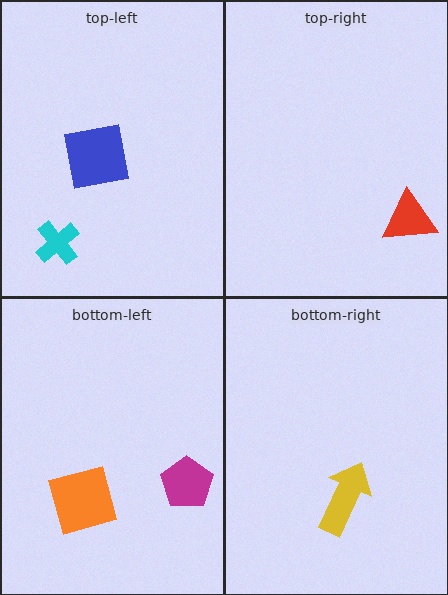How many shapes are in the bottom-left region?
2.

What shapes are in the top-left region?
The cyan cross, the blue square.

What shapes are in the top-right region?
The red triangle.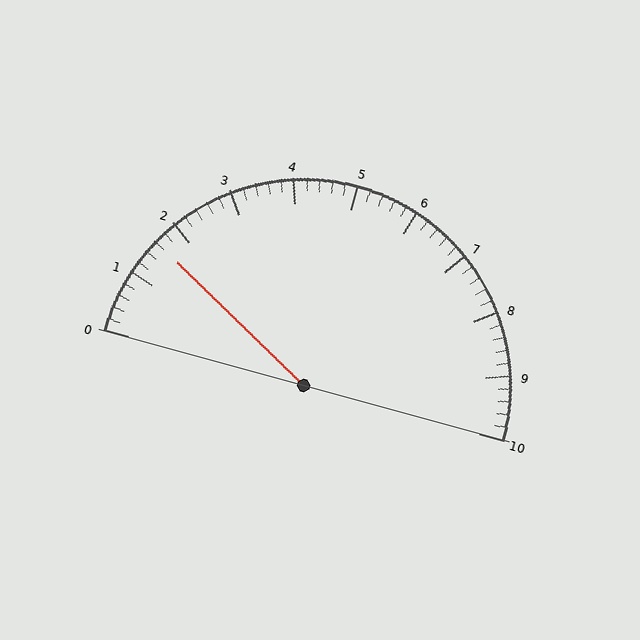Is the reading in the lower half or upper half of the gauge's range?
The reading is in the lower half of the range (0 to 10).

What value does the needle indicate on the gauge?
The needle indicates approximately 1.6.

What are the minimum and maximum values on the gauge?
The gauge ranges from 0 to 10.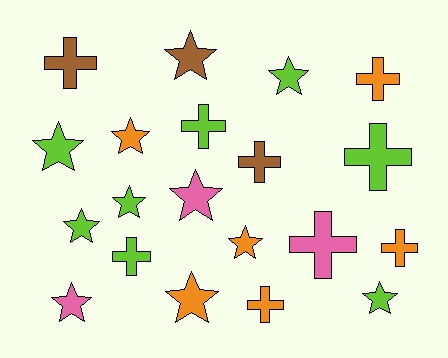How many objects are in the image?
There are 20 objects.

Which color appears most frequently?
Lime, with 8 objects.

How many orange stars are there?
There are 3 orange stars.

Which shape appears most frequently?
Star, with 11 objects.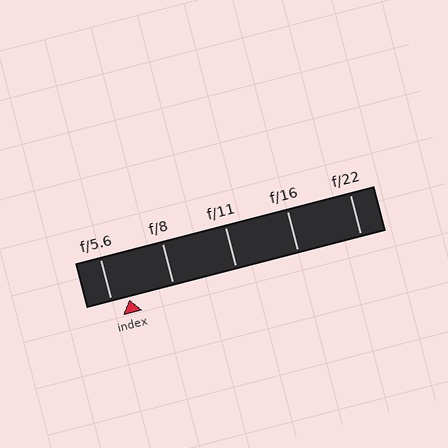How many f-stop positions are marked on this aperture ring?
There are 5 f-stop positions marked.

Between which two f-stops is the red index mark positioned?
The index mark is between f/5.6 and f/8.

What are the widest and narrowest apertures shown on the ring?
The widest aperture shown is f/5.6 and the narrowest is f/22.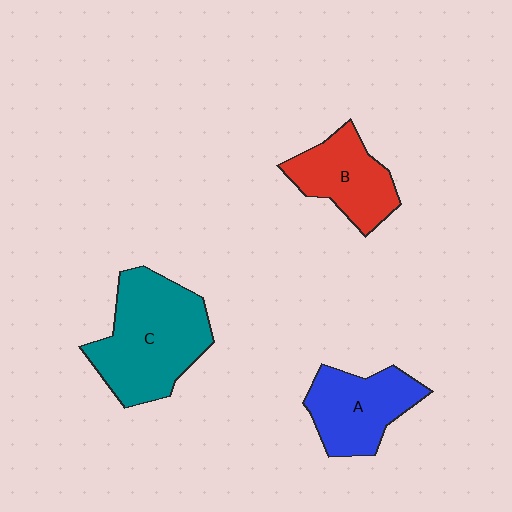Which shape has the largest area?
Shape C (teal).